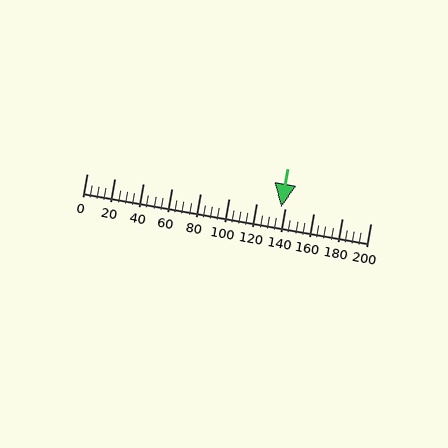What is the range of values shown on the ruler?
The ruler shows values from 0 to 200.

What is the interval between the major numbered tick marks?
The major tick marks are spaced 20 units apart.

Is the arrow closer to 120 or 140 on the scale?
The arrow is closer to 140.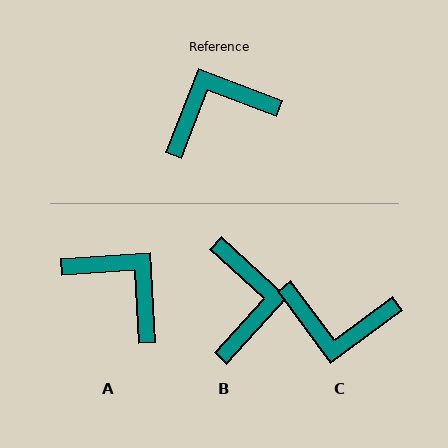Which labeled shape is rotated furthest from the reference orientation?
C, about 148 degrees away.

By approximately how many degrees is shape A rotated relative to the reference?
Approximately 65 degrees clockwise.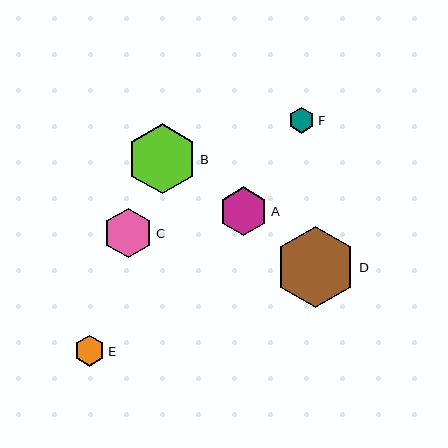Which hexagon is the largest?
Hexagon D is the largest with a size of approximately 81 pixels.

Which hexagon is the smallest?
Hexagon F is the smallest with a size of approximately 26 pixels.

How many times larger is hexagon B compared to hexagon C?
Hexagon B is approximately 1.4 times the size of hexagon C.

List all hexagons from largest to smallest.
From largest to smallest: D, B, C, A, E, F.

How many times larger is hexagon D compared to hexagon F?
Hexagon D is approximately 3.1 times the size of hexagon F.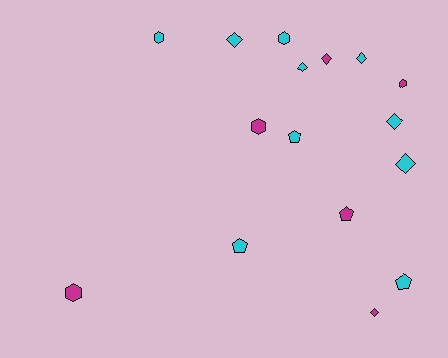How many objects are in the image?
There are 16 objects.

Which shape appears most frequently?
Diamond, with 7 objects.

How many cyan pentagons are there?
There are 3 cyan pentagons.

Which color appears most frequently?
Cyan, with 10 objects.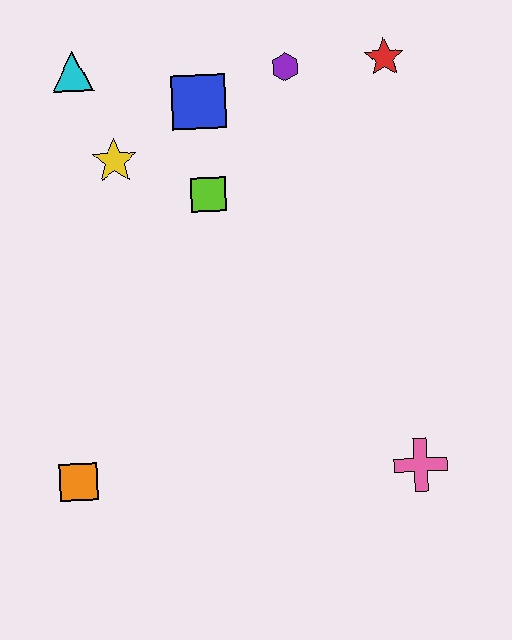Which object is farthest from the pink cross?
The cyan triangle is farthest from the pink cross.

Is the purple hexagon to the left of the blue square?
No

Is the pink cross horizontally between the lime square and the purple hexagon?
No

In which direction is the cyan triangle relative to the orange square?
The cyan triangle is above the orange square.